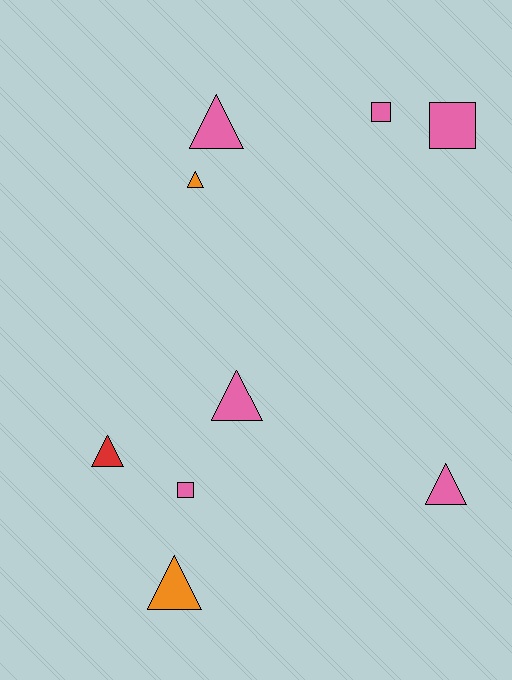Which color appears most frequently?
Pink, with 6 objects.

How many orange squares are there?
There are no orange squares.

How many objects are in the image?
There are 9 objects.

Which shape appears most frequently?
Triangle, with 6 objects.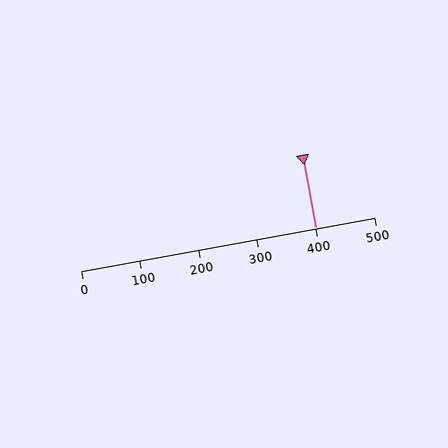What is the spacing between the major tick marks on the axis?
The major ticks are spaced 100 apart.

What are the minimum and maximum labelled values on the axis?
The axis runs from 0 to 500.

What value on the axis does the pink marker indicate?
The marker indicates approximately 400.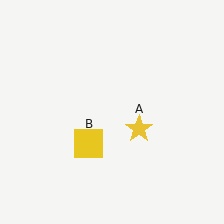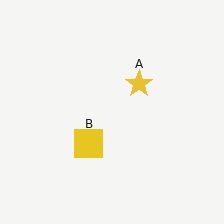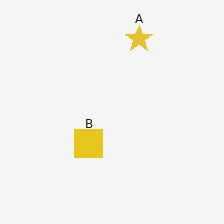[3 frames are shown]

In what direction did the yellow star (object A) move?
The yellow star (object A) moved up.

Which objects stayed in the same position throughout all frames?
Yellow square (object B) remained stationary.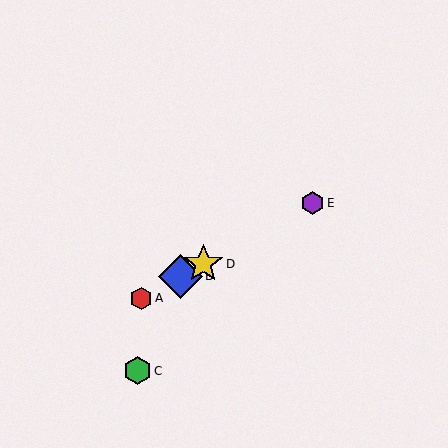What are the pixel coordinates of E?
Object E is at (313, 203).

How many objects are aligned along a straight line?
4 objects (A, B, D, E) are aligned along a straight line.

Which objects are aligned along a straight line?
Objects A, B, D, E are aligned along a straight line.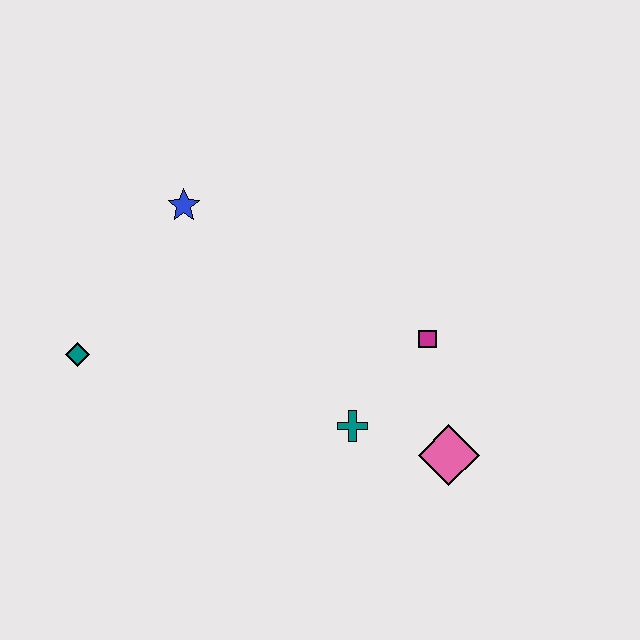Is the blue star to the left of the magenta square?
Yes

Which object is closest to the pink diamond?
The teal cross is closest to the pink diamond.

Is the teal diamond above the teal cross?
Yes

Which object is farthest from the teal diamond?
The pink diamond is farthest from the teal diamond.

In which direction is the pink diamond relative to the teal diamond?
The pink diamond is to the right of the teal diamond.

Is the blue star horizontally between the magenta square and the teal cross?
No